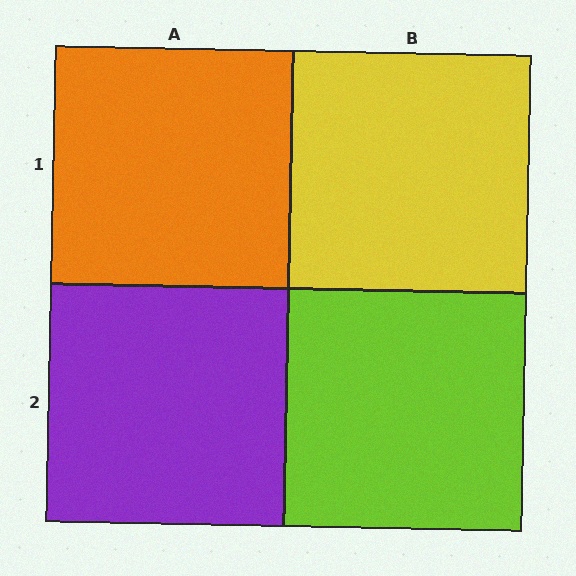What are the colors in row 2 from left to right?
Purple, lime.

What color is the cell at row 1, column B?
Yellow.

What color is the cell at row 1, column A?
Orange.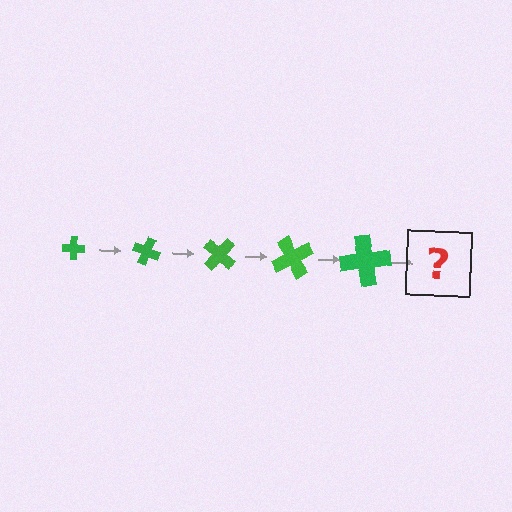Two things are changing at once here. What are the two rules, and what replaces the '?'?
The two rules are that the cross grows larger each step and it rotates 20 degrees each step. The '?' should be a cross, larger than the previous one and rotated 100 degrees from the start.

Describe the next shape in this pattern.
It should be a cross, larger than the previous one and rotated 100 degrees from the start.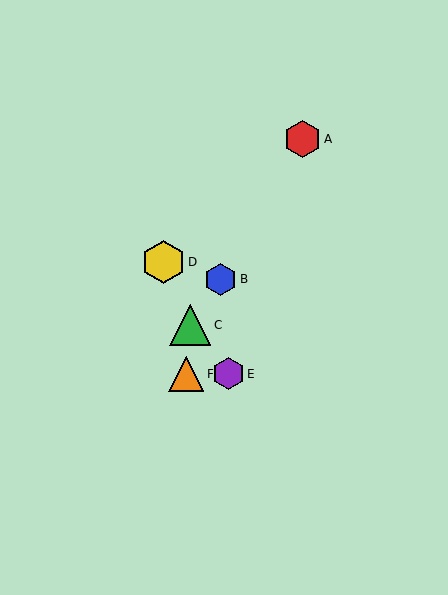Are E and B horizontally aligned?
No, E is at y≈374 and B is at y≈279.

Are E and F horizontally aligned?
Yes, both are at y≈374.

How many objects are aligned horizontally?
2 objects (E, F) are aligned horizontally.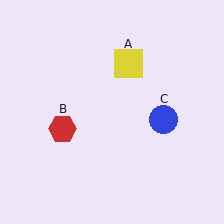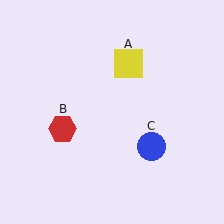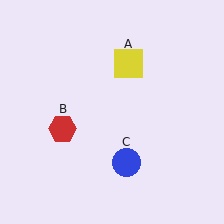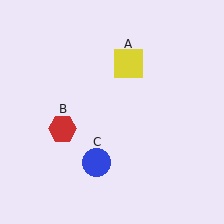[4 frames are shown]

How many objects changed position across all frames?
1 object changed position: blue circle (object C).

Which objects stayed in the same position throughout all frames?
Yellow square (object A) and red hexagon (object B) remained stationary.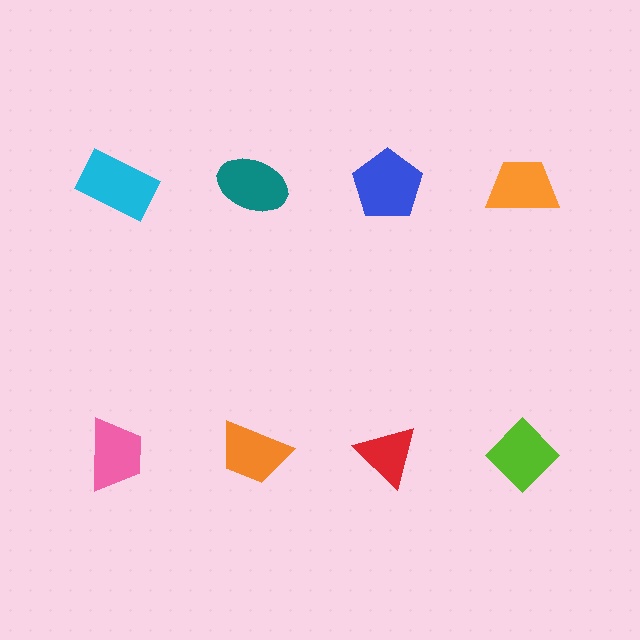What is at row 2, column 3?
A red triangle.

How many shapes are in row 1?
4 shapes.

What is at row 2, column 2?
An orange trapezoid.